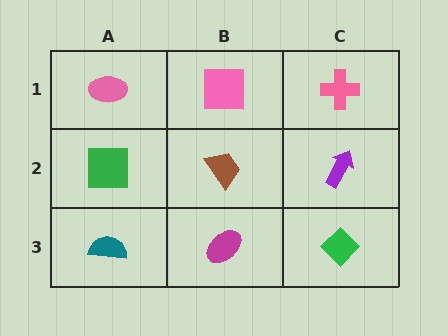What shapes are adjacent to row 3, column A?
A green square (row 2, column A), a magenta ellipse (row 3, column B).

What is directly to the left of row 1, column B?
A pink ellipse.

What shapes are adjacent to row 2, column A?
A pink ellipse (row 1, column A), a teal semicircle (row 3, column A), a brown trapezoid (row 2, column B).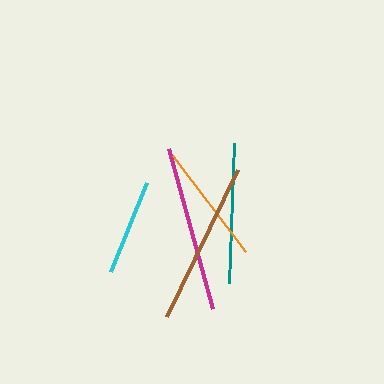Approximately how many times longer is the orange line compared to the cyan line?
The orange line is approximately 1.3 times the length of the cyan line.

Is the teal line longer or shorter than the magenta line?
The magenta line is longer than the teal line.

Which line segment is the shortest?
The cyan line is the shortest at approximately 95 pixels.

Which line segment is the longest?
The magenta line is the longest at approximately 166 pixels.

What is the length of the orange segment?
The orange segment is approximately 121 pixels long.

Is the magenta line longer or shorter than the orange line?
The magenta line is longer than the orange line.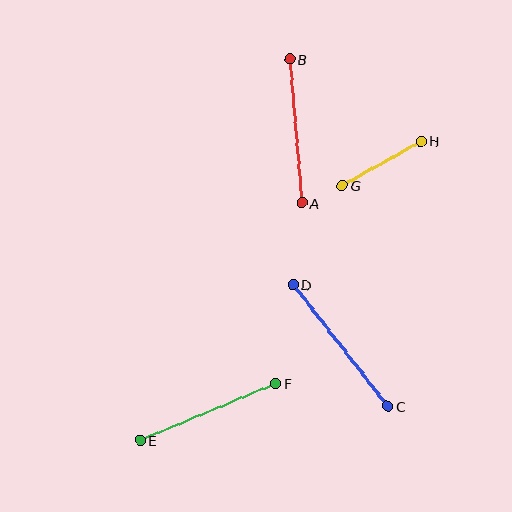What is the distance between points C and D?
The distance is approximately 154 pixels.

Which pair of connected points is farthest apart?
Points C and D are farthest apart.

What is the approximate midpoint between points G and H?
The midpoint is at approximately (381, 163) pixels.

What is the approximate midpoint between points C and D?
The midpoint is at approximately (340, 345) pixels.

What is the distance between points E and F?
The distance is approximately 147 pixels.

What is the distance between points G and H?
The distance is approximately 90 pixels.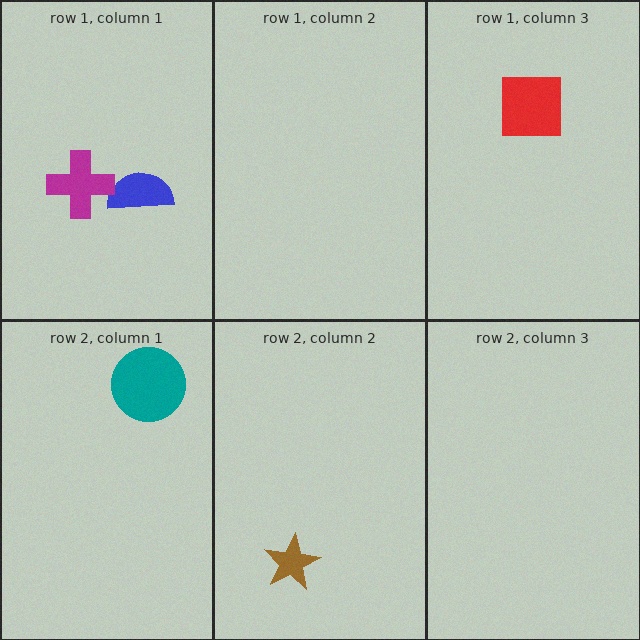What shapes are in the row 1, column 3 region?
The red square.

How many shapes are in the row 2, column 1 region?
1.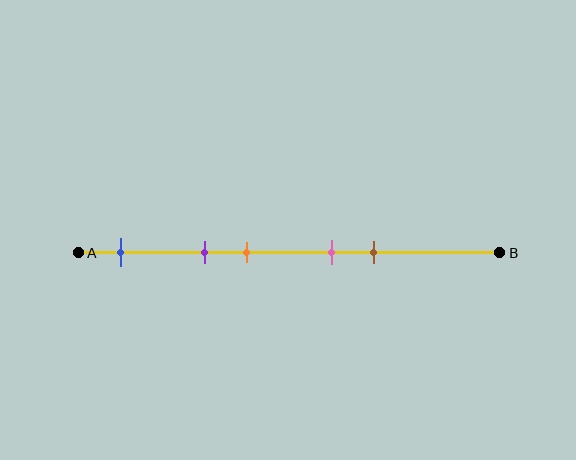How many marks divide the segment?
There are 5 marks dividing the segment.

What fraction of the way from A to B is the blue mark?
The blue mark is approximately 10% (0.1) of the way from A to B.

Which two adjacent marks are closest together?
The pink and brown marks are the closest adjacent pair.